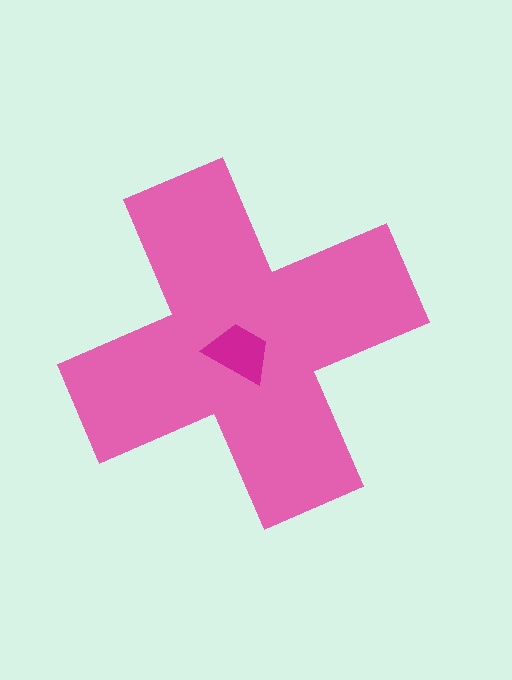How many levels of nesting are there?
2.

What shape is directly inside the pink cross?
The magenta trapezoid.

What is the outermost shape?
The pink cross.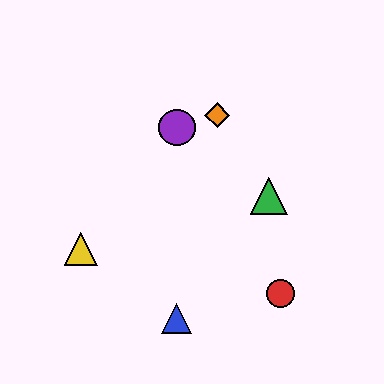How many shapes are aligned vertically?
2 shapes (the blue triangle, the purple circle) are aligned vertically.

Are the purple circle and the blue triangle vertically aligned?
Yes, both are at x≈177.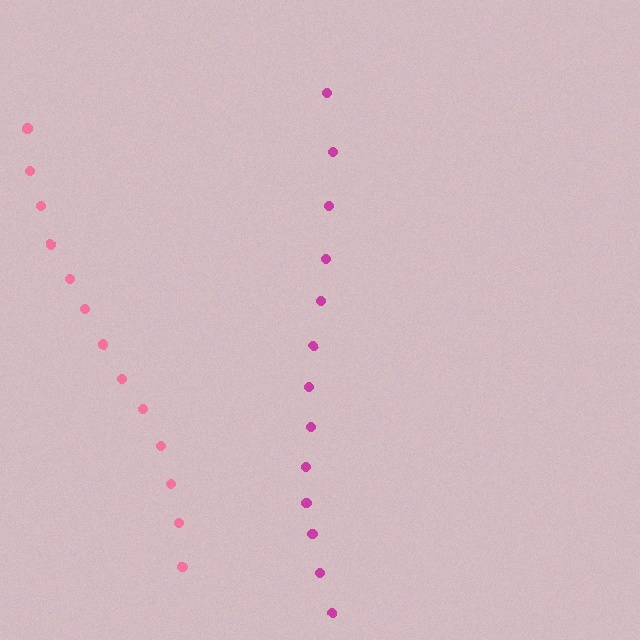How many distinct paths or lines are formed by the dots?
There are 2 distinct paths.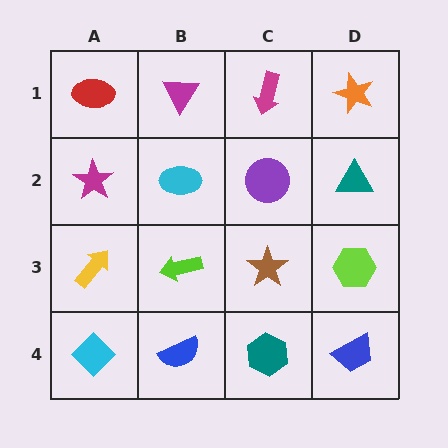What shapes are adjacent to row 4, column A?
A yellow arrow (row 3, column A), a blue semicircle (row 4, column B).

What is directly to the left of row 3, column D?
A brown star.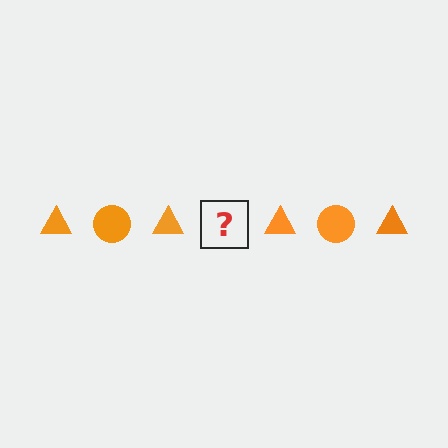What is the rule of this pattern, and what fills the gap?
The rule is that the pattern cycles through triangle, circle shapes in orange. The gap should be filled with an orange circle.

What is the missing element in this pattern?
The missing element is an orange circle.